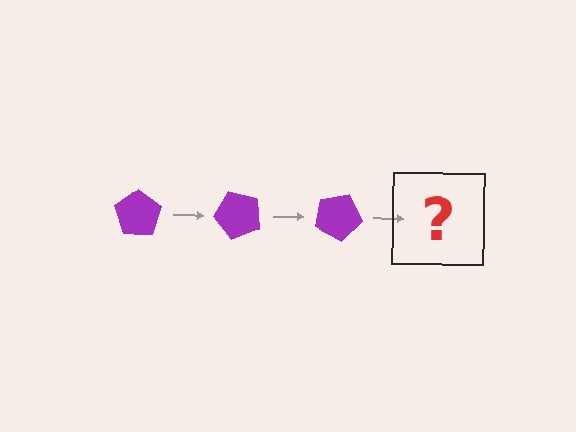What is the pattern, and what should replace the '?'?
The pattern is that the pentagon rotates 50 degrees each step. The '?' should be a purple pentagon rotated 150 degrees.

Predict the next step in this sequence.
The next step is a purple pentagon rotated 150 degrees.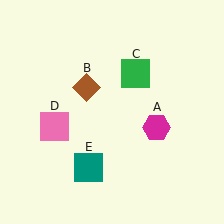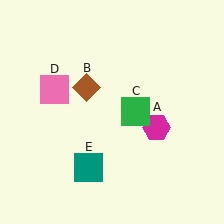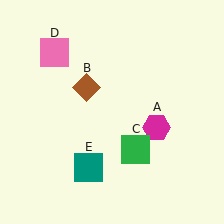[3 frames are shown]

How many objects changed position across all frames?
2 objects changed position: green square (object C), pink square (object D).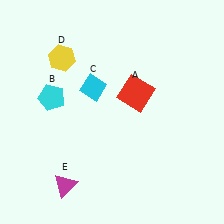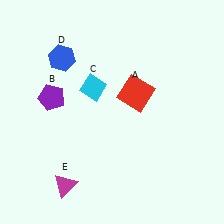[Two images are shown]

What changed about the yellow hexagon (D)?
In Image 1, D is yellow. In Image 2, it changed to blue.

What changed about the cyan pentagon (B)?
In Image 1, B is cyan. In Image 2, it changed to purple.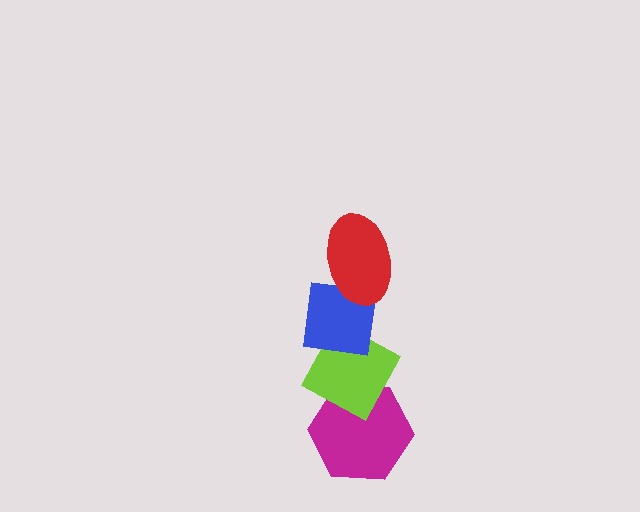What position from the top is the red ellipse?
The red ellipse is 1st from the top.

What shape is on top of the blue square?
The red ellipse is on top of the blue square.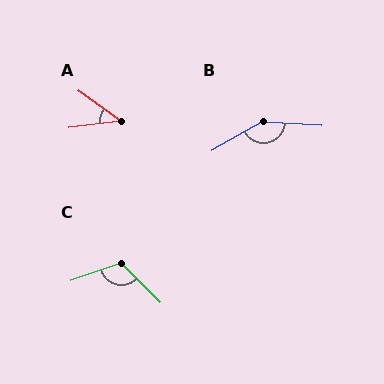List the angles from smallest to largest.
A (42°), C (116°), B (147°).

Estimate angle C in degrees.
Approximately 116 degrees.